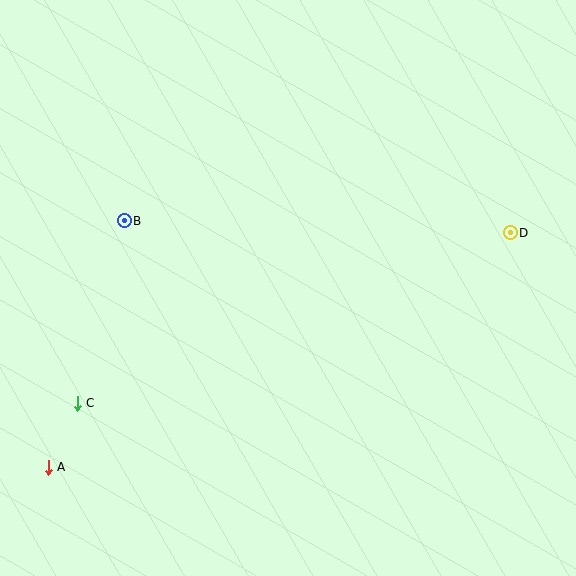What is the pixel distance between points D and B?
The distance between D and B is 386 pixels.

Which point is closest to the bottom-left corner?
Point A is closest to the bottom-left corner.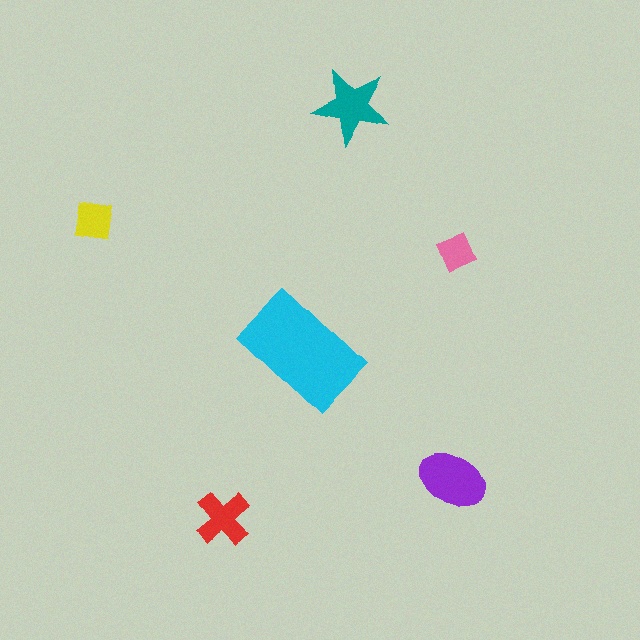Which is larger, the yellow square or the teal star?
The teal star.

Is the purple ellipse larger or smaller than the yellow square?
Larger.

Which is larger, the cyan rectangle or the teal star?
The cyan rectangle.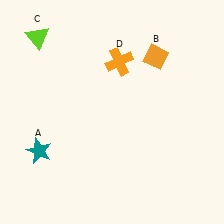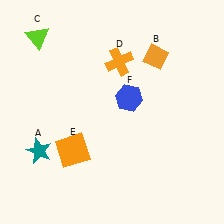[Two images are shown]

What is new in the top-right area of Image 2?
A blue hexagon (F) was added in the top-right area of Image 2.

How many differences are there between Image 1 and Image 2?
There are 2 differences between the two images.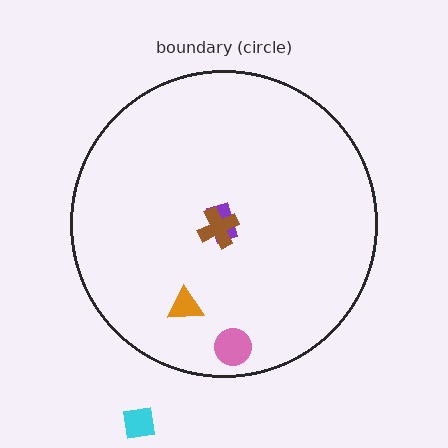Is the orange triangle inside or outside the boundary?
Inside.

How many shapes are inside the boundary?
4 inside, 1 outside.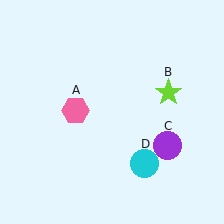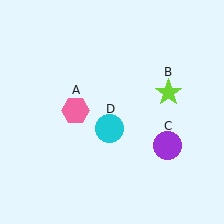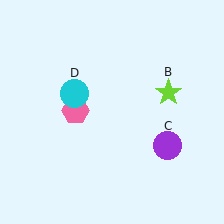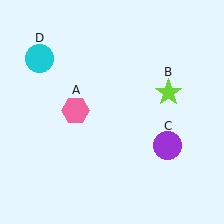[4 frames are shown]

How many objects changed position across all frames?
1 object changed position: cyan circle (object D).